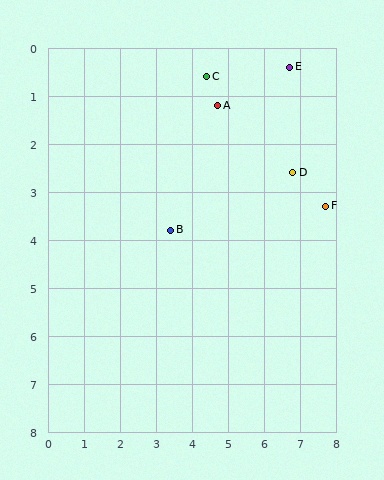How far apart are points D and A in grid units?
Points D and A are about 2.5 grid units apart.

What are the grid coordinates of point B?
Point B is at approximately (3.4, 3.8).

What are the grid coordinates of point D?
Point D is at approximately (6.8, 2.6).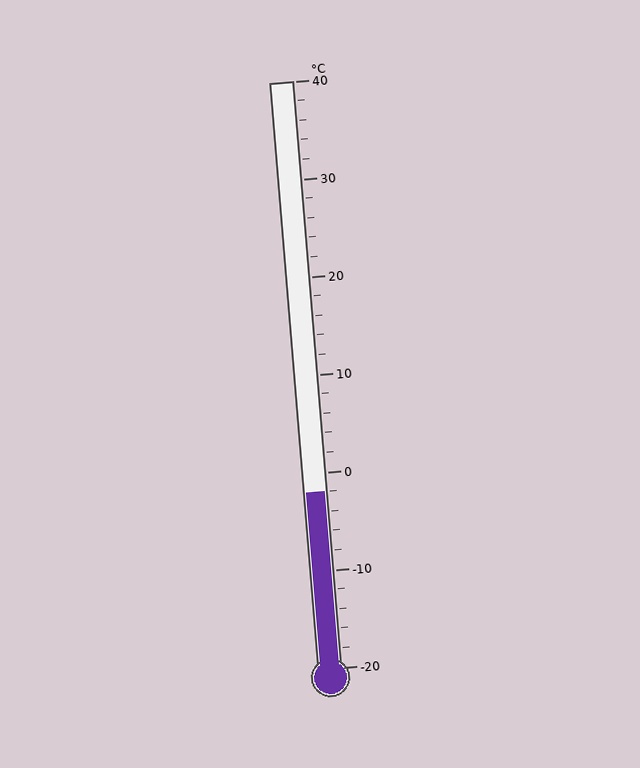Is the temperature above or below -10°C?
The temperature is above -10°C.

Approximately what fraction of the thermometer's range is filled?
The thermometer is filled to approximately 30% of its range.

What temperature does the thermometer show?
The thermometer shows approximately -2°C.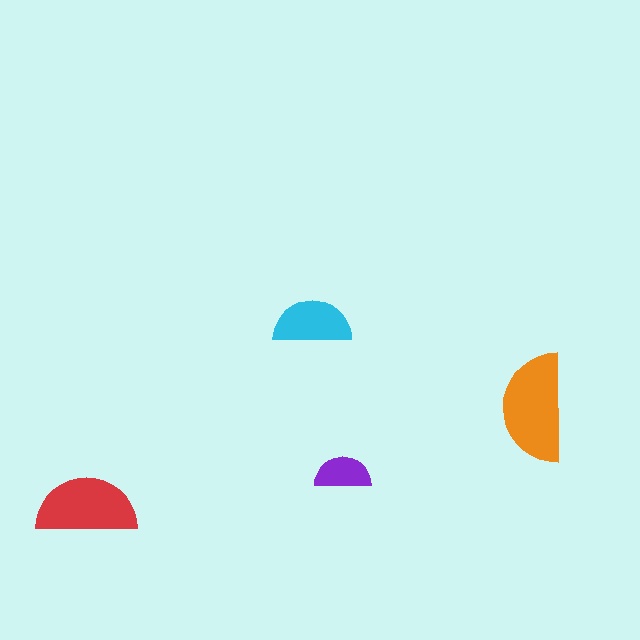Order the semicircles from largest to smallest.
the orange one, the red one, the cyan one, the purple one.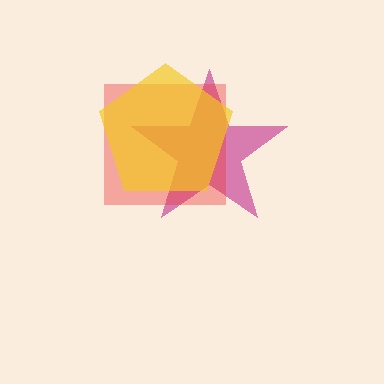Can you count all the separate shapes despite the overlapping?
Yes, there are 3 separate shapes.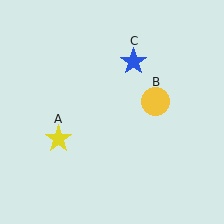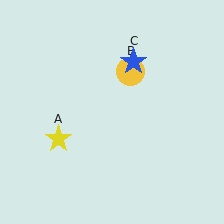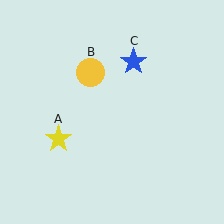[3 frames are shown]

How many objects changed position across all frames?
1 object changed position: yellow circle (object B).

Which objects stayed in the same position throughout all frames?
Yellow star (object A) and blue star (object C) remained stationary.